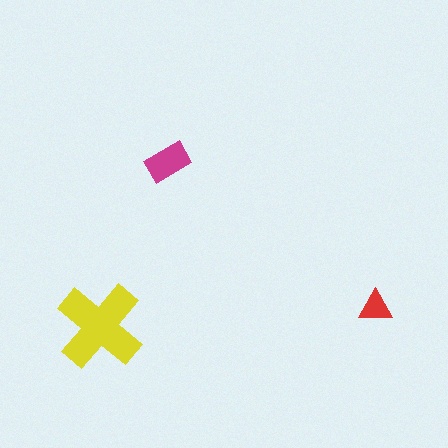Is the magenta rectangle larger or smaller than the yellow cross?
Smaller.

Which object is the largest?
The yellow cross.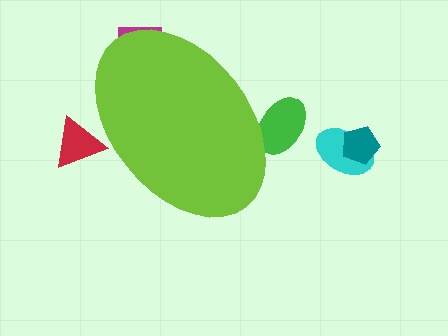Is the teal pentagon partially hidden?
No, the teal pentagon is fully visible.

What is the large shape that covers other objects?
A lime ellipse.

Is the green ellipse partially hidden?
Yes, the green ellipse is partially hidden behind the lime ellipse.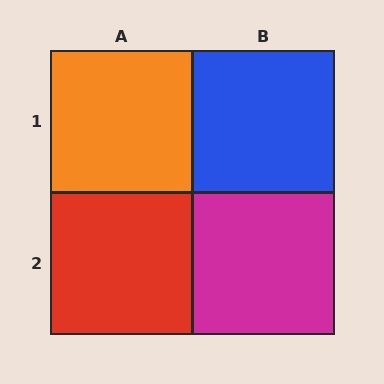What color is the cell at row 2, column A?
Red.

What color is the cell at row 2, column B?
Magenta.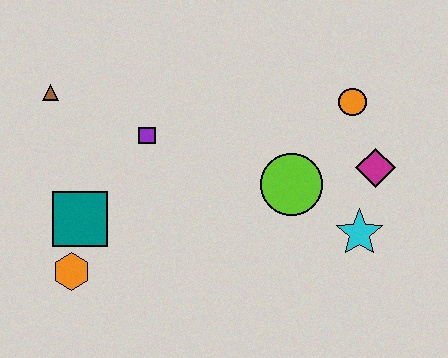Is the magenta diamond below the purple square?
Yes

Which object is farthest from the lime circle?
The brown triangle is farthest from the lime circle.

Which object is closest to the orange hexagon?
The teal square is closest to the orange hexagon.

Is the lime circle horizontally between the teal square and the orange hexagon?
No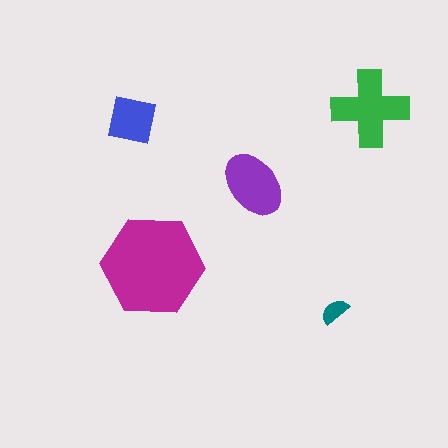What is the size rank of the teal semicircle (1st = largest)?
5th.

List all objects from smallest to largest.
The teal semicircle, the blue square, the purple ellipse, the green cross, the magenta hexagon.